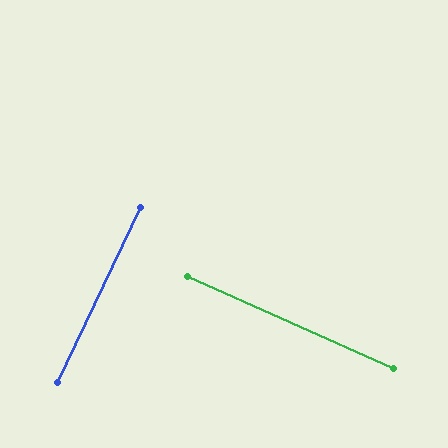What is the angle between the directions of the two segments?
Approximately 88 degrees.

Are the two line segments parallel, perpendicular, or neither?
Perpendicular — they meet at approximately 88°.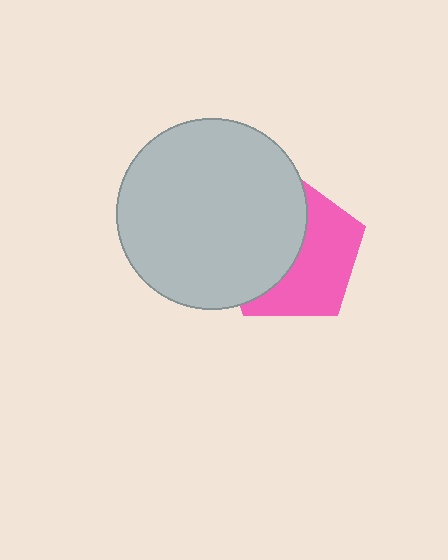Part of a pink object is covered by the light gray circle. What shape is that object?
It is a pentagon.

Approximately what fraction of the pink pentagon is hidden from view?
Roughly 51% of the pink pentagon is hidden behind the light gray circle.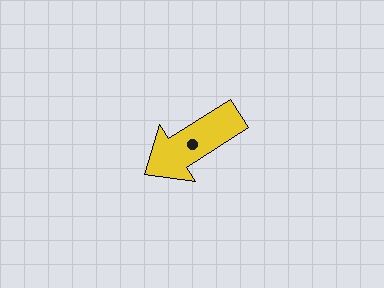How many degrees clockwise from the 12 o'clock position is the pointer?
Approximately 237 degrees.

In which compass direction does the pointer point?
Southwest.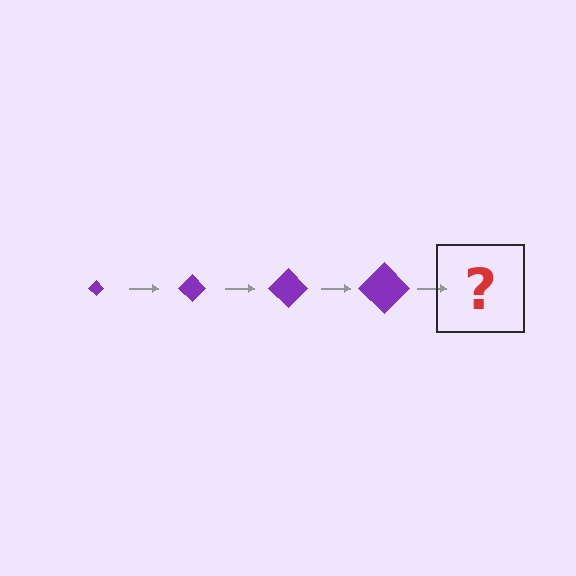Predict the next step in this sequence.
The next step is a purple diamond, larger than the previous one.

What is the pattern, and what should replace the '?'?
The pattern is that the diamond gets progressively larger each step. The '?' should be a purple diamond, larger than the previous one.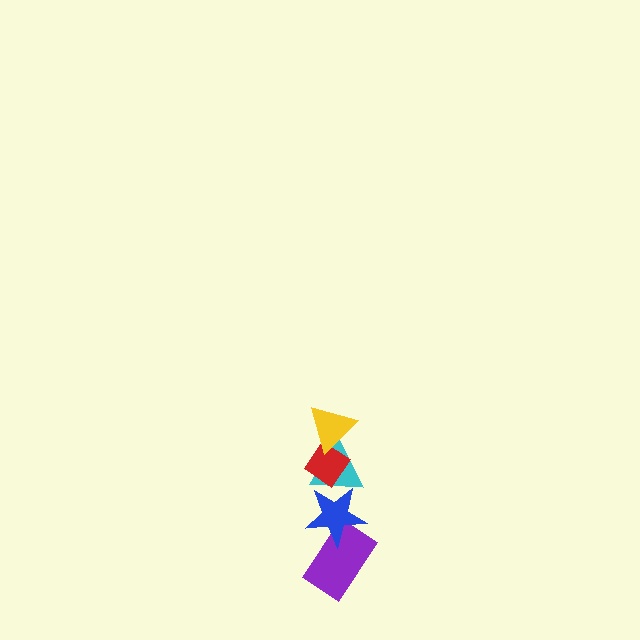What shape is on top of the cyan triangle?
The red diamond is on top of the cyan triangle.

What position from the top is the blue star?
The blue star is 4th from the top.